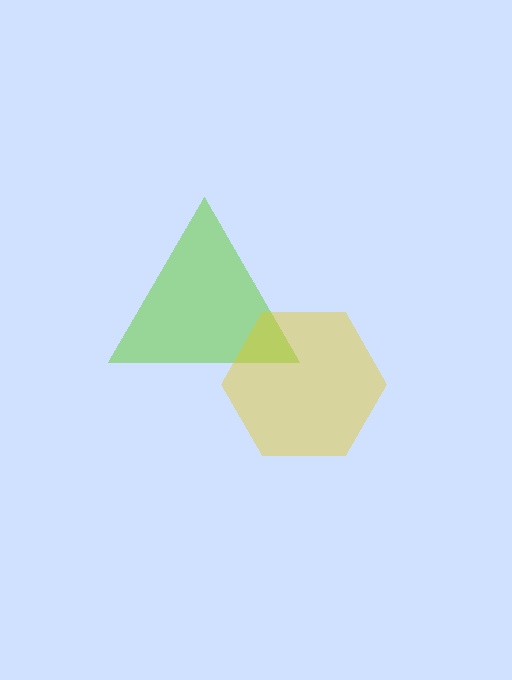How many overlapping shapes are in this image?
There are 2 overlapping shapes in the image.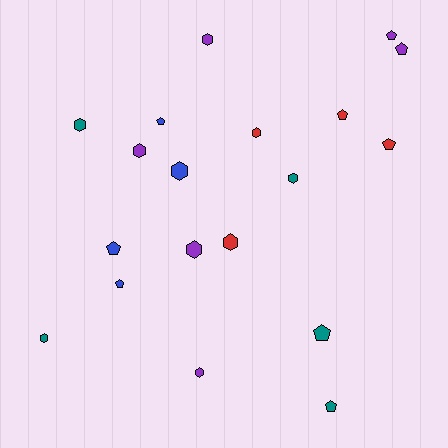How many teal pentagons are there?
There are 2 teal pentagons.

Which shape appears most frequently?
Hexagon, with 10 objects.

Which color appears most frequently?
Purple, with 6 objects.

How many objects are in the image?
There are 19 objects.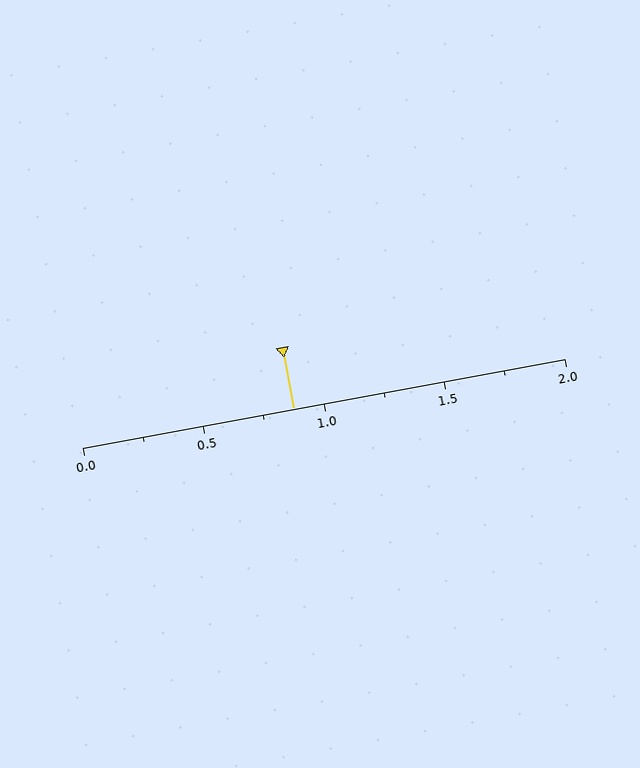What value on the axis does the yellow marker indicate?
The marker indicates approximately 0.88.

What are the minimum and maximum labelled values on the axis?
The axis runs from 0.0 to 2.0.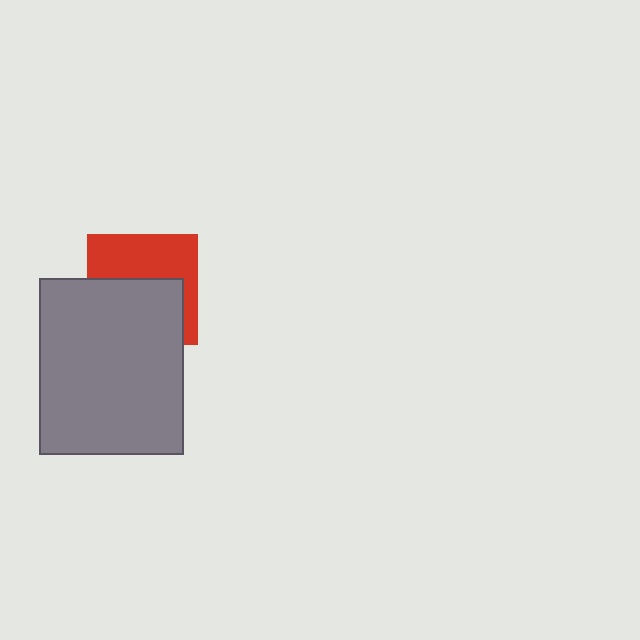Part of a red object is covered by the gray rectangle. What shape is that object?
It is a square.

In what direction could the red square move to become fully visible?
The red square could move up. That would shift it out from behind the gray rectangle entirely.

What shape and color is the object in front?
The object in front is a gray rectangle.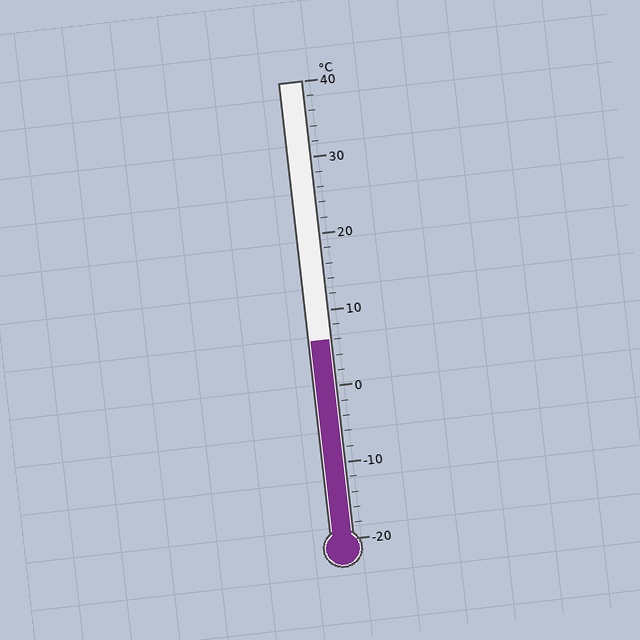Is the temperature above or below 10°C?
The temperature is below 10°C.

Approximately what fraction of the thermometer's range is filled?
The thermometer is filled to approximately 45% of its range.